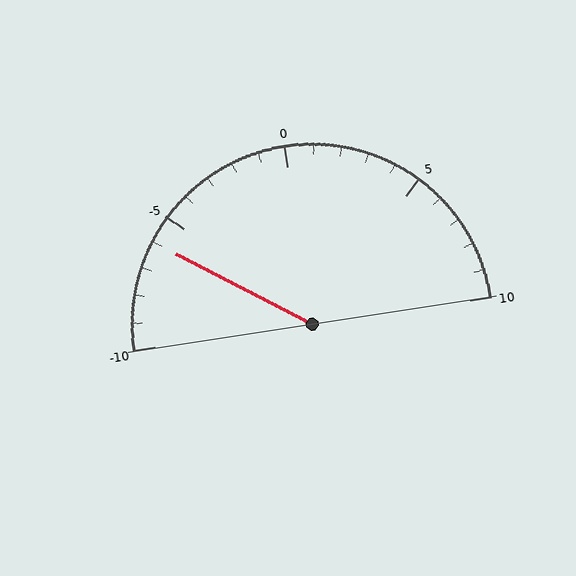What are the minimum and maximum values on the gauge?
The gauge ranges from -10 to 10.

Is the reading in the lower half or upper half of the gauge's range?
The reading is in the lower half of the range (-10 to 10).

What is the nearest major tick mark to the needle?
The nearest major tick mark is -5.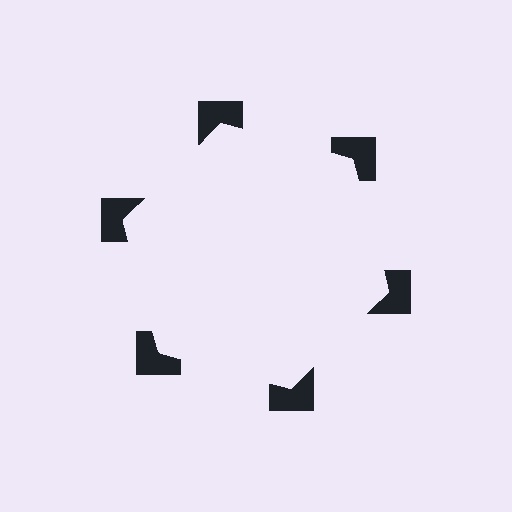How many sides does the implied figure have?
6 sides.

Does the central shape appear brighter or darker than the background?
It typically appears slightly brighter than the background, even though no actual brightness change is drawn.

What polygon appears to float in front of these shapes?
An illusory hexagon — its edges are inferred from the aligned wedge cuts in the notched squares, not physically drawn.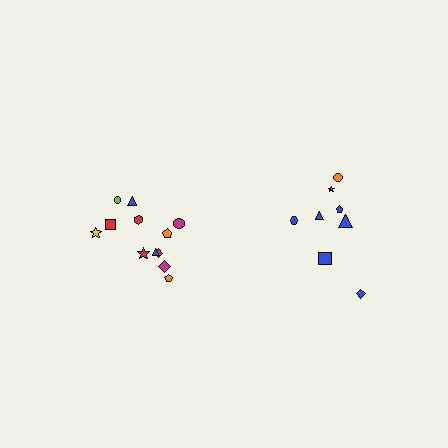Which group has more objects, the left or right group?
The left group.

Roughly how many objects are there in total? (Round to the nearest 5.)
Roughly 20 objects in total.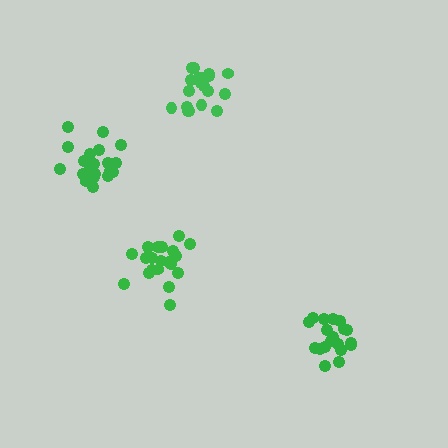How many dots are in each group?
Group 1: 21 dots, Group 2: 20 dots, Group 3: 21 dots, Group 4: 19 dots (81 total).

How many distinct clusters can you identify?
There are 4 distinct clusters.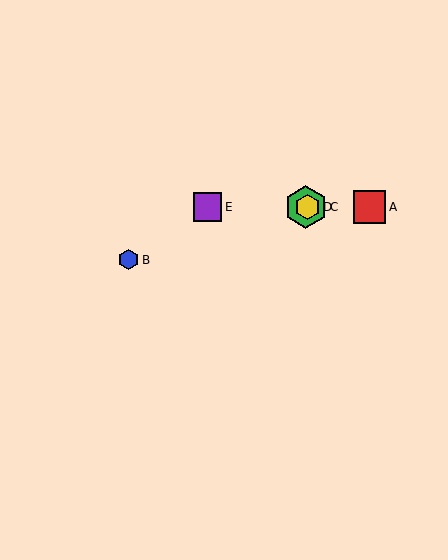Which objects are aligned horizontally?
Objects A, C, D, E are aligned horizontally.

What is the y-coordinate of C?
Object C is at y≈207.